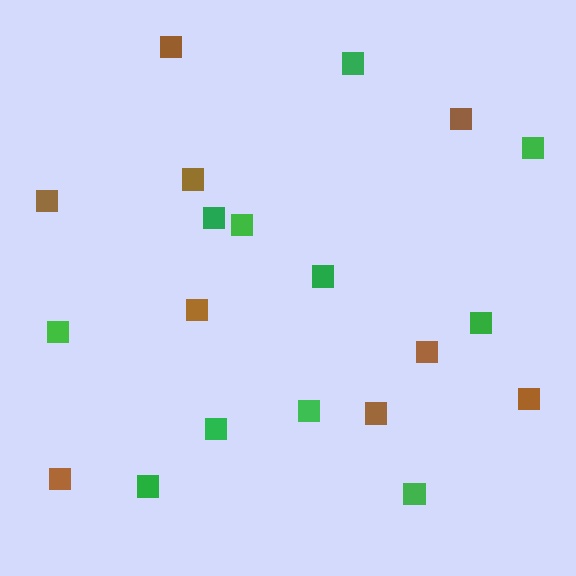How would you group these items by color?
There are 2 groups: one group of brown squares (9) and one group of green squares (11).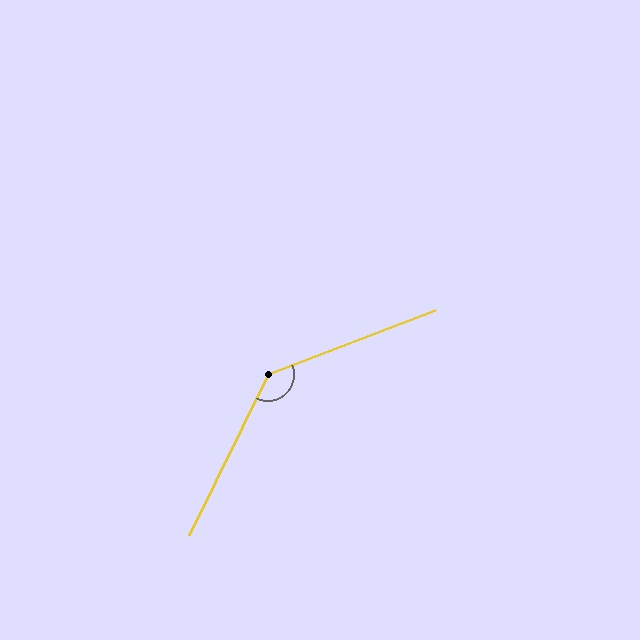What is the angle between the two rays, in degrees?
Approximately 137 degrees.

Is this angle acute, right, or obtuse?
It is obtuse.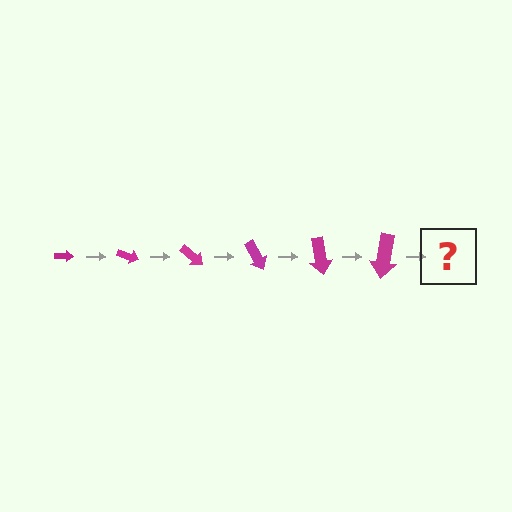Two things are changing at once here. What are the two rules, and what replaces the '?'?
The two rules are that the arrow grows larger each step and it rotates 20 degrees each step. The '?' should be an arrow, larger than the previous one and rotated 120 degrees from the start.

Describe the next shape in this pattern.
It should be an arrow, larger than the previous one and rotated 120 degrees from the start.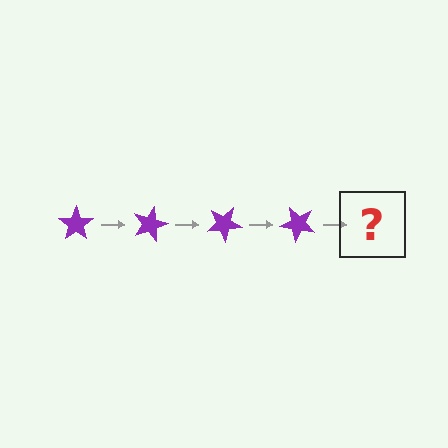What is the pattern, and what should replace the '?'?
The pattern is that the star rotates 15 degrees each step. The '?' should be a purple star rotated 60 degrees.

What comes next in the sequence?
The next element should be a purple star rotated 60 degrees.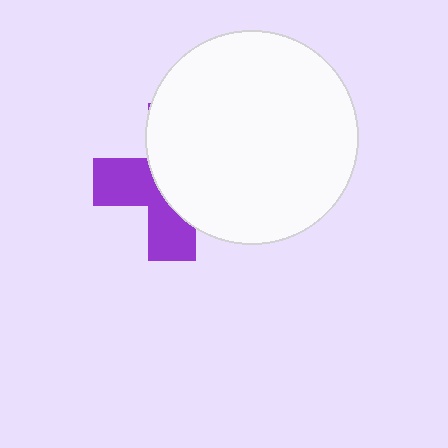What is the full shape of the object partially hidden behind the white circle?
The partially hidden object is a purple cross.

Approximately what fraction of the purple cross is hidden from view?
Roughly 58% of the purple cross is hidden behind the white circle.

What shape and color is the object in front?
The object in front is a white circle.